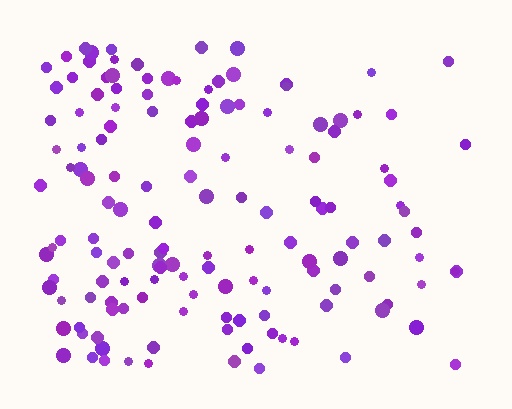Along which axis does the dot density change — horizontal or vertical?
Horizontal.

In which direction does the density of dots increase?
From right to left, with the left side densest.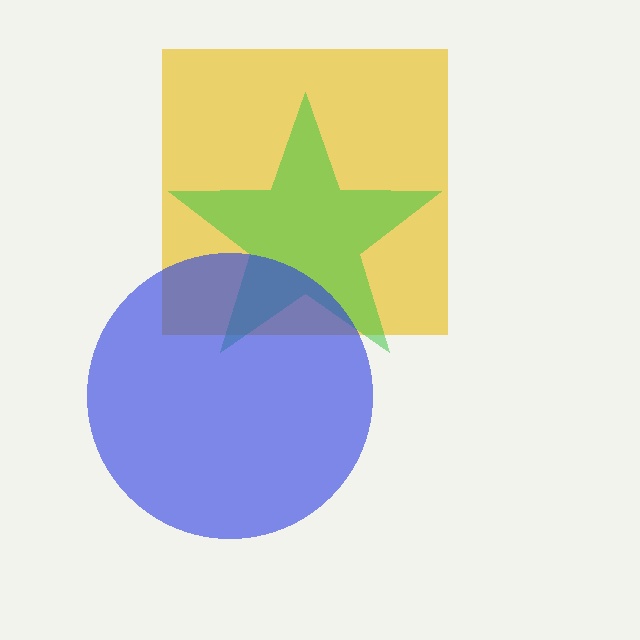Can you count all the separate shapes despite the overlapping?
Yes, there are 3 separate shapes.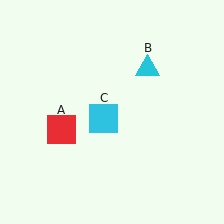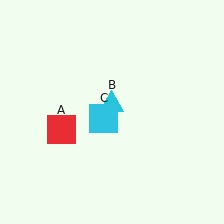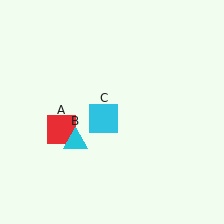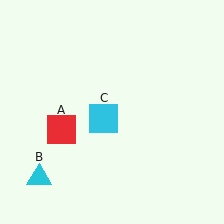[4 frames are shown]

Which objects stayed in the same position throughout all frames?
Red square (object A) and cyan square (object C) remained stationary.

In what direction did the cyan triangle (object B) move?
The cyan triangle (object B) moved down and to the left.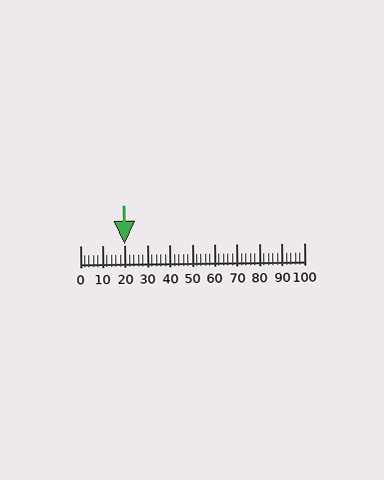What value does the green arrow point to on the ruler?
The green arrow points to approximately 20.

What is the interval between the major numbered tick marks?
The major tick marks are spaced 10 units apart.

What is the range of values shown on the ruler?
The ruler shows values from 0 to 100.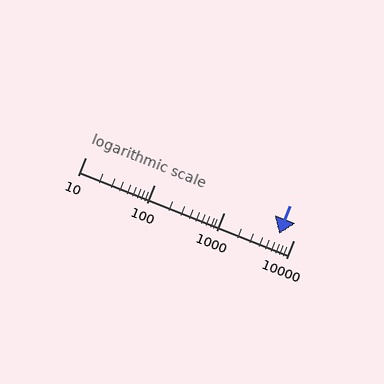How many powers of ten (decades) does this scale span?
The scale spans 3 decades, from 10 to 10000.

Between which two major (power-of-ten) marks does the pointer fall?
The pointer is between 1000 and 10000.